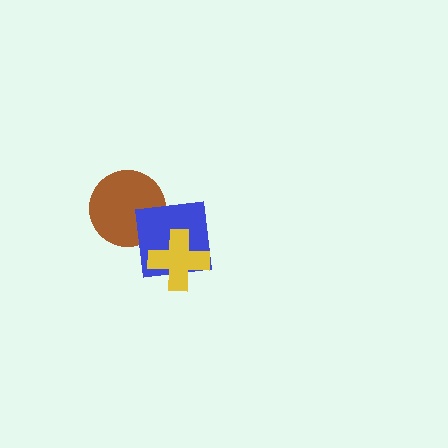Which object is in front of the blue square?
The yellow cross is in front of the blue square.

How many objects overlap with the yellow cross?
1 object overlaps with the yellow cross.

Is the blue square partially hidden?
Yes, it is partially covered by another shape.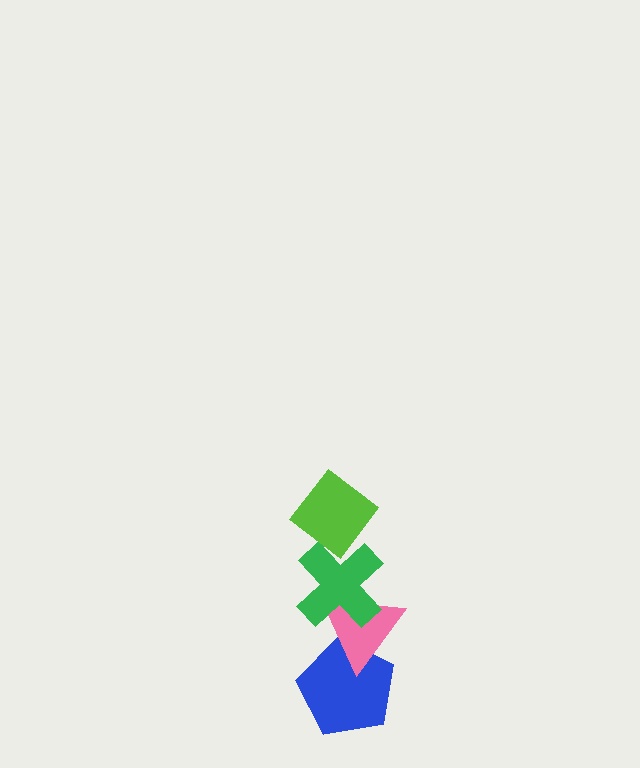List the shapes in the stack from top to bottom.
From top to bottom: the lime diamond, the green cross, the pink triangle, the blue pentagon.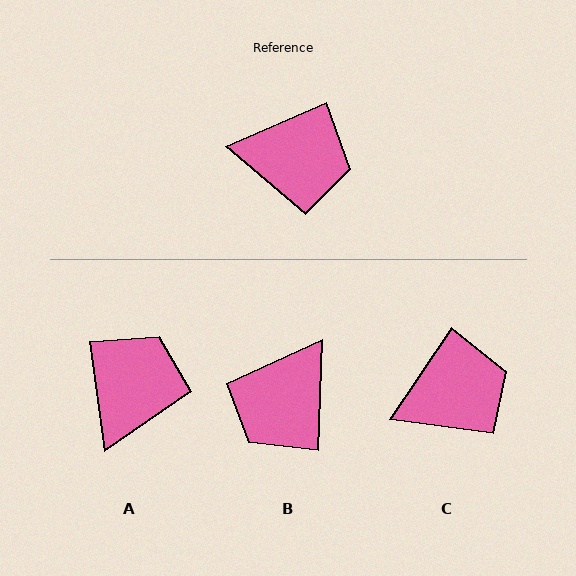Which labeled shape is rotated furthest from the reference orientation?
B, about 115 degrees away.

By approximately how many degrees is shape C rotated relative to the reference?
Approximately 32 degrees counter-clockwise.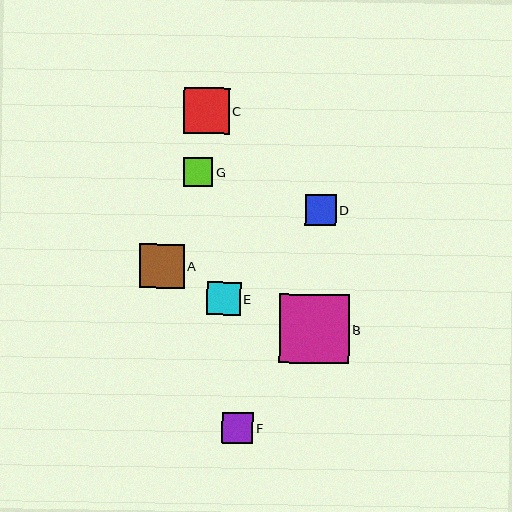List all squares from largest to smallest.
From largest to smallest: B, C, A, E, D, F, G.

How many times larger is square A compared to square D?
Square A is approximately 1.4 times the size of square D.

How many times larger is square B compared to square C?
Square B is approximately 1.5 times the size of square C.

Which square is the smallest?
Square G is the smallest with a size of approximately 29 pixels.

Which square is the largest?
Square B is the largest with a size of approximately 69 pixels.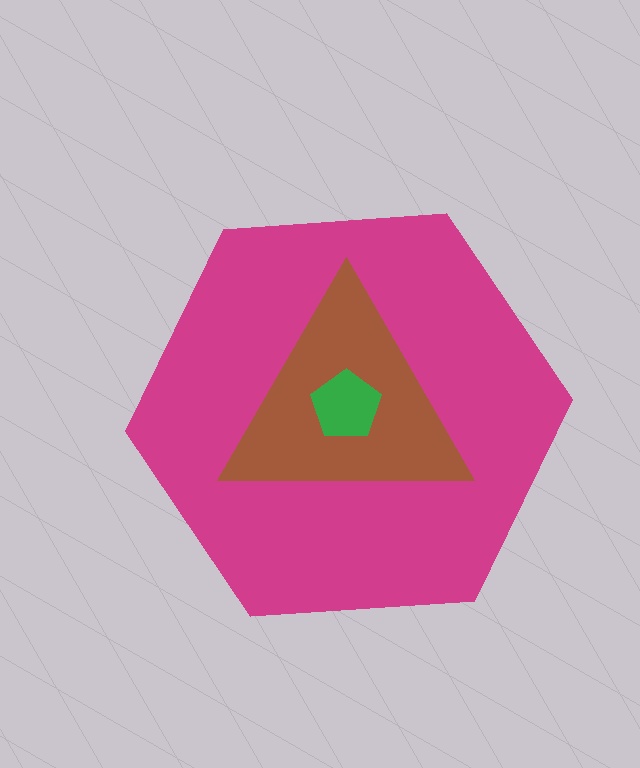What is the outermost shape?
The magenta hexagon.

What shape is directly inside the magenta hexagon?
The brown triangle.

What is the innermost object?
The green pentagon.